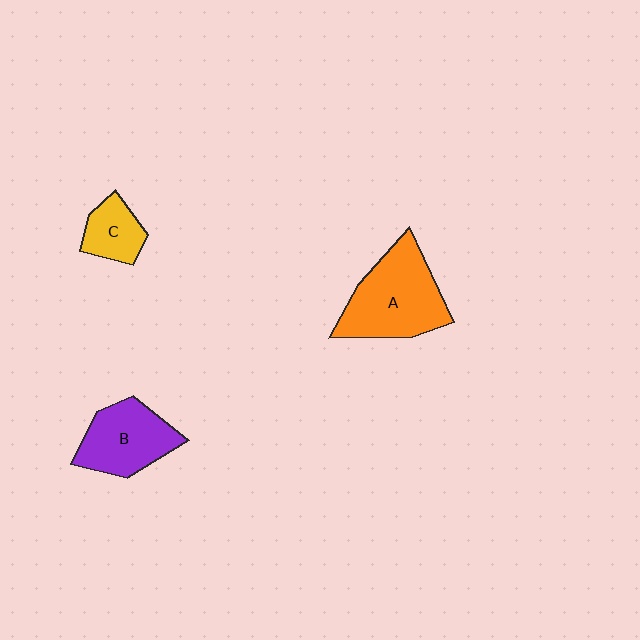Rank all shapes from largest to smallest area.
From largest to smallest: A (orange), B (purple), C (yellow).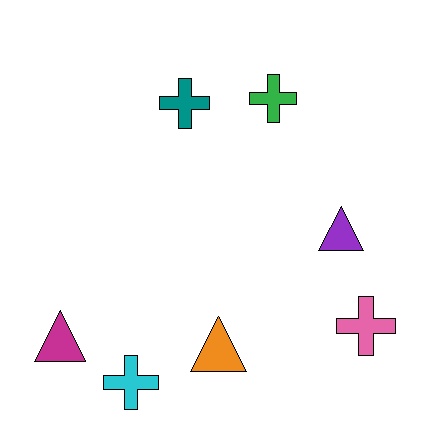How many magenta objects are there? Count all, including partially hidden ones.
There is 1 magenta object.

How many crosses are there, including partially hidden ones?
There are 4 crosses.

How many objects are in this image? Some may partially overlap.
There are 7 objects.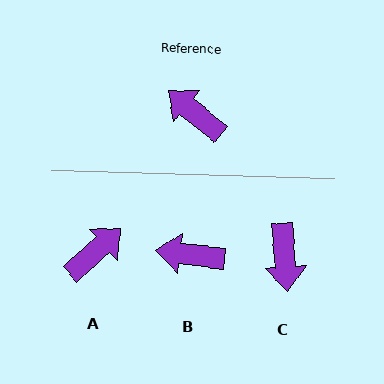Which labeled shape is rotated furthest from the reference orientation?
C, about 134 degrees away.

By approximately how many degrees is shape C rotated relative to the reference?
Approximately 134 degrees counter-clockwise.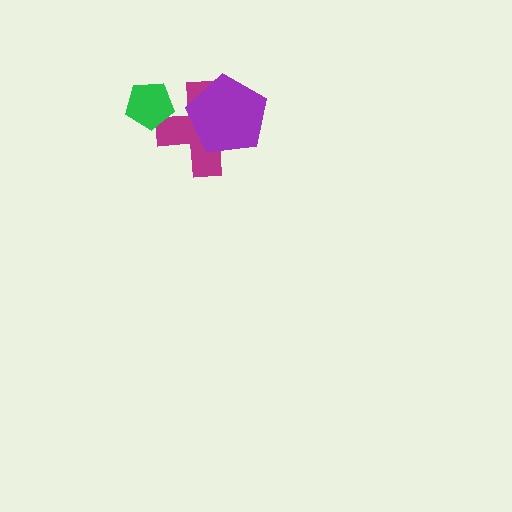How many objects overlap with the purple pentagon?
1 object overlaps with the purple pentagon.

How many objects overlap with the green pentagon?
1 object overlaps with the green pentagon.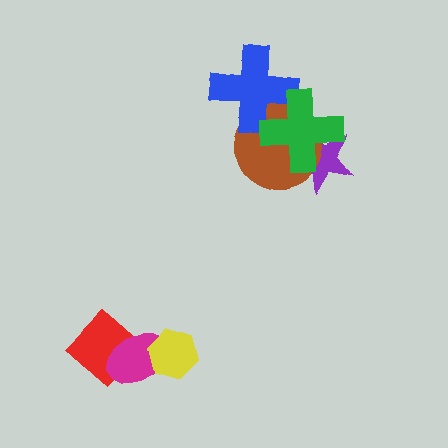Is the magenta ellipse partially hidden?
Yes, it is partially covered by another shape.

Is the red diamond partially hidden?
Yes, it is partially covered by another shape.